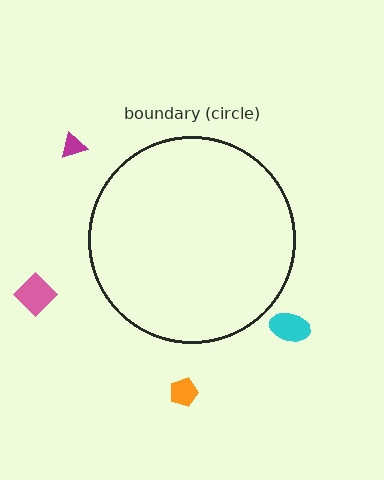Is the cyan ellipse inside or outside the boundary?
Outside.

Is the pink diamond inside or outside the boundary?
Outside.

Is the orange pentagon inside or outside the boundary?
Outside.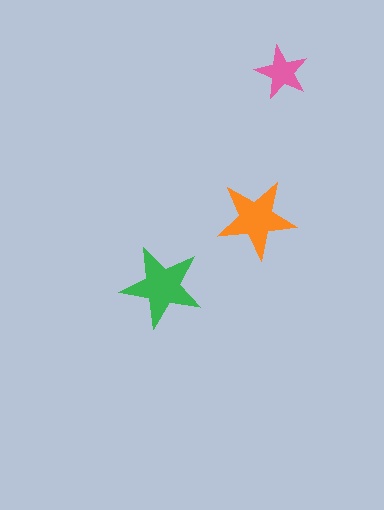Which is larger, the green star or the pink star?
The green one.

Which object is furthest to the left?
The green star is leftmost.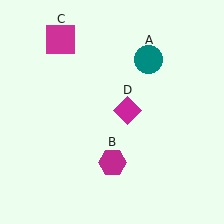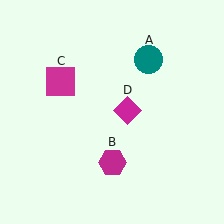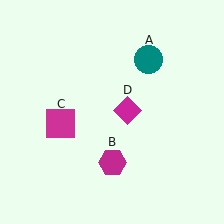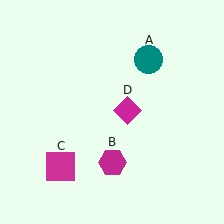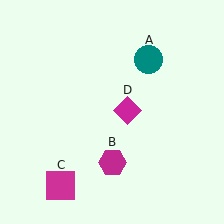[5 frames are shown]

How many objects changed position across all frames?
1 object changed position: magenta square (object C).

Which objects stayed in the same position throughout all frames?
Teal circle (object A) and magenta hexagon (object B) and magenta diamond (object D) remained stationary.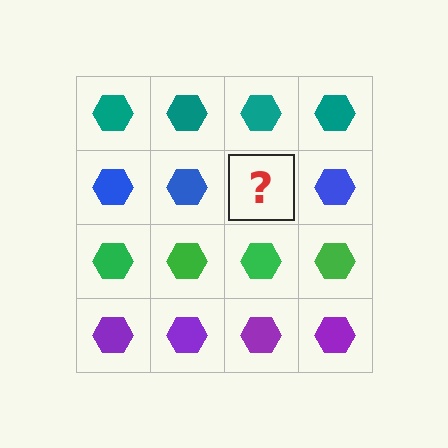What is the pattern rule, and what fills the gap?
The rule is that each row has a consistent color. The gap should be filled with a blue hexagon.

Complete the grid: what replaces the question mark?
The question mark should be replaced with a blue hexagon.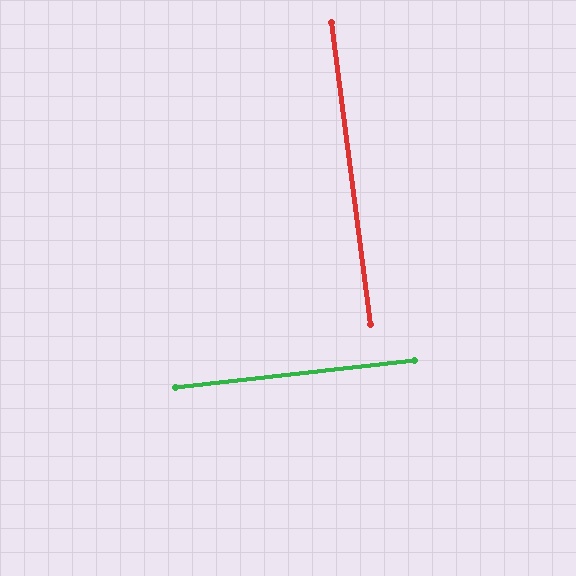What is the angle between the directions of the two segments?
Approximately 89 degrees.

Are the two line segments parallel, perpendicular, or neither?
Perpendicular — they meet at approximately 89°.